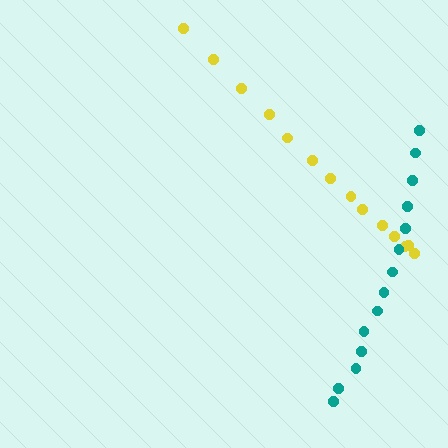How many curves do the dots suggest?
There are 2 distinct paths.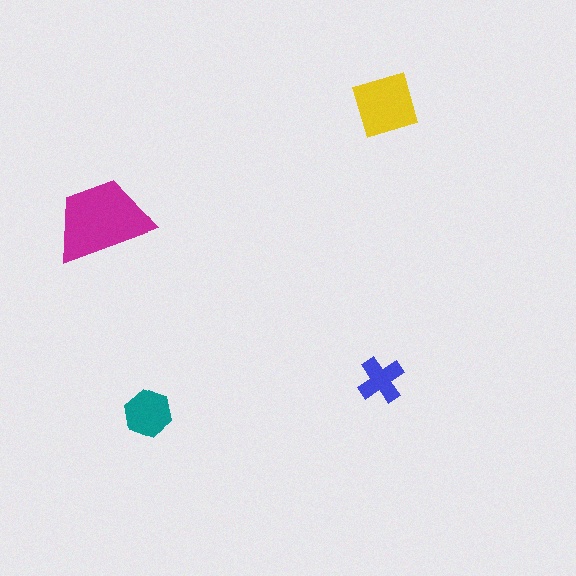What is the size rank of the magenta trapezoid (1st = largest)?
1st.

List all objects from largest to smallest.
The magenta trapezoid, the yellow diamond, the teal hexagon, the blue cross.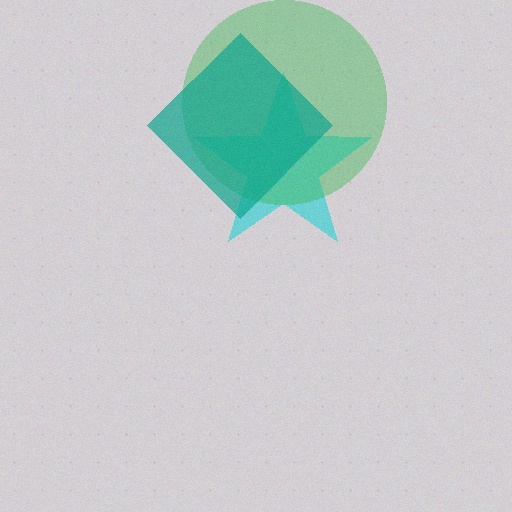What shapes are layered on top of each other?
The layered shapes are: a cyan star, a green circle, a teal diamond.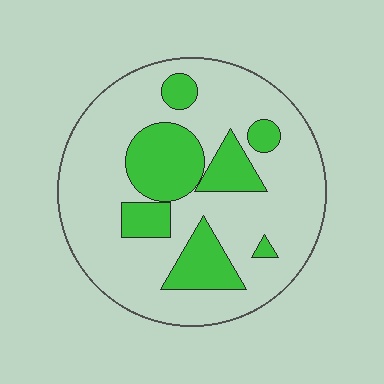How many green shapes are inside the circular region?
7.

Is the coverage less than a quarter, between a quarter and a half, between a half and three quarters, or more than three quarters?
Between a quarter and a half.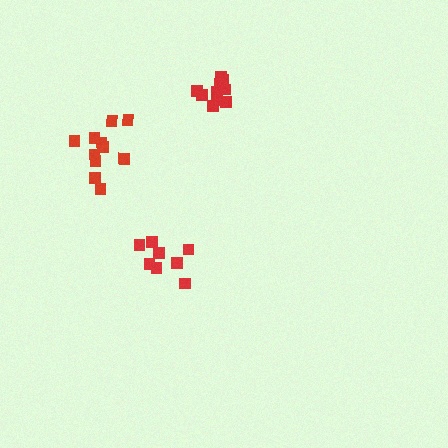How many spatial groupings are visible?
There are 3 spatial groupings.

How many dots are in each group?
Group 1: 10 dots, Group 2: 8 dots, Group 3: 11 dots (29 total).